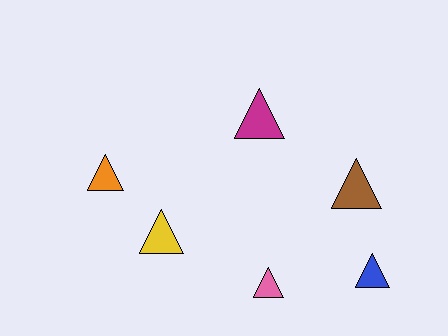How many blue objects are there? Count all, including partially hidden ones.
There is 1 blue object.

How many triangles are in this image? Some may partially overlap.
There are 6 triangles.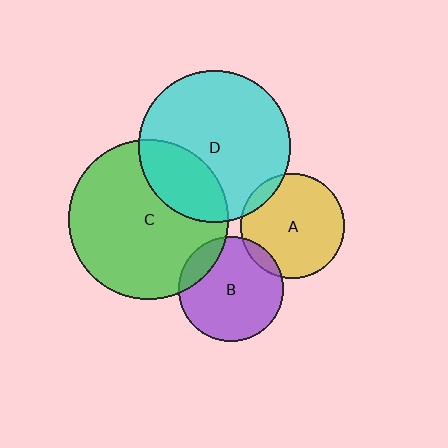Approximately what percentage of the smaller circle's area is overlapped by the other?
Approximately 5%.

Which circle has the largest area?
Circle C (green).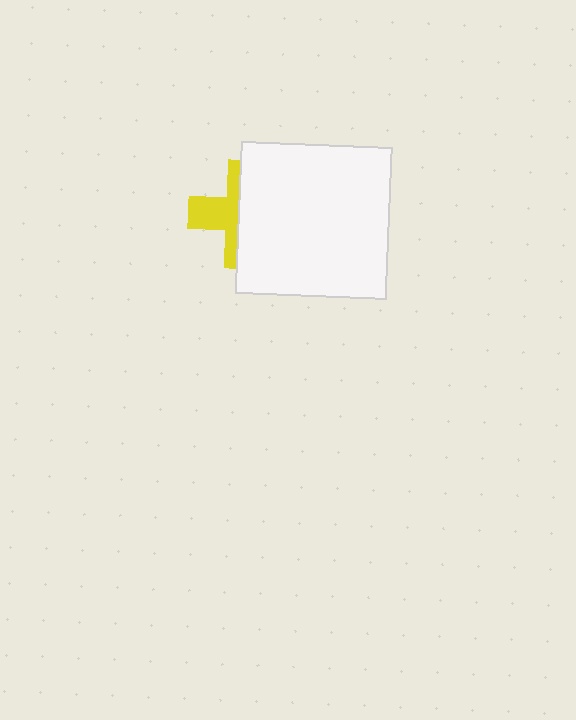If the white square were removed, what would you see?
You would see the complete yellow cross.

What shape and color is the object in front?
The object in front is a white square.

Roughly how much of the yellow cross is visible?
A small part of it is visible (roughly 41%).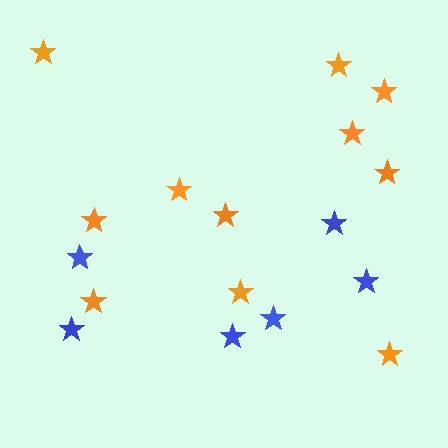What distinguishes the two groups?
There are 2 groups: one group of orange stars (11) and one group of blue stars (6).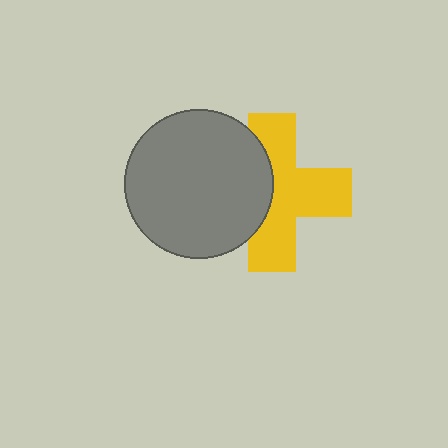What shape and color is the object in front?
The object in front is a gray circle.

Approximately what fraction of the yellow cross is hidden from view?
Roughly 37% of the yellow cross is hidden behind the gray circle.